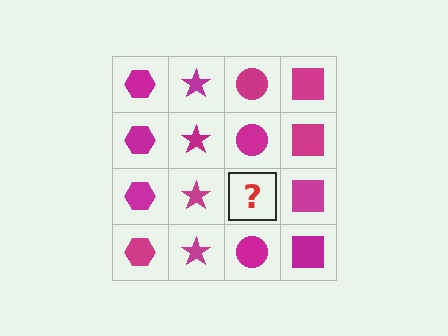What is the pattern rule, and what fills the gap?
The rule is that each column has a consistent shape. The gap should be filled with a magenta circle.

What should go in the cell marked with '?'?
The missing cell should contain a magenta circle.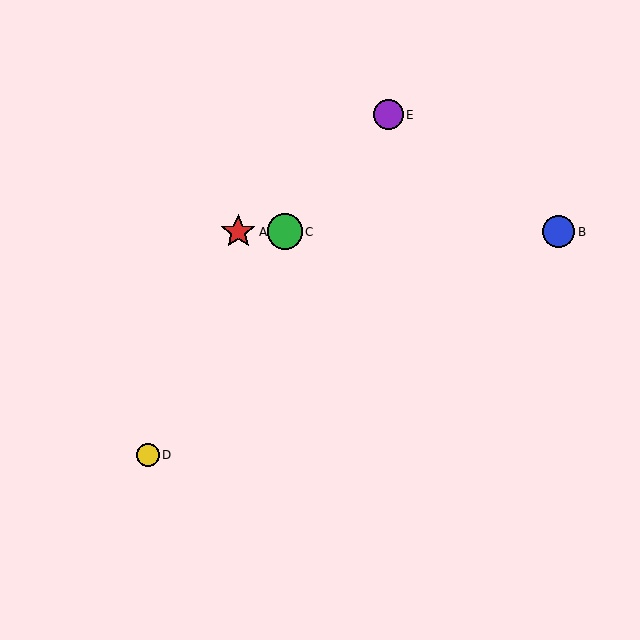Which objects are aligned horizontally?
Objects A, B, C are aligned horizontally.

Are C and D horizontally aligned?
No, C is at y≈232 and D is at y≈455.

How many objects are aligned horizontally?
3 objects (A, B, C) are aligned horizontally.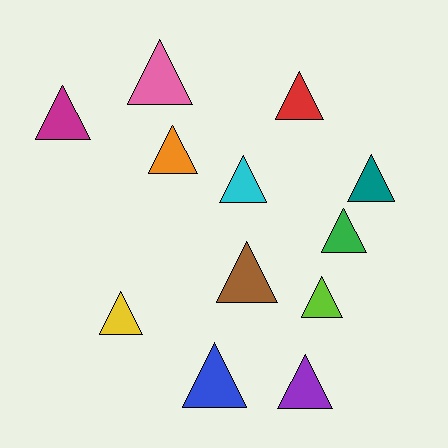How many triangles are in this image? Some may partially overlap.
There are 12 triangles.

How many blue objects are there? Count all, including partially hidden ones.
There is 1 blue object.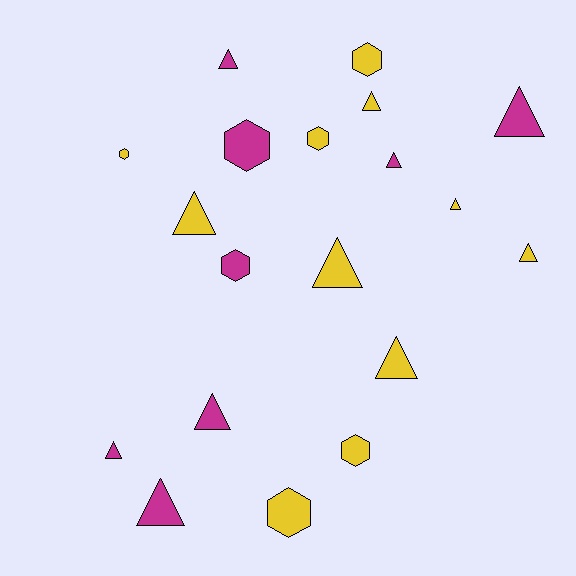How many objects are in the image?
There are 19 objects.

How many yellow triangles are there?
There are 6 yellow triangles.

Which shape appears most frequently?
Triangle, with 12 objects.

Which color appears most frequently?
Yellow, with 11 objects.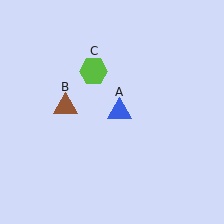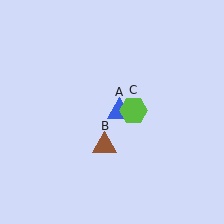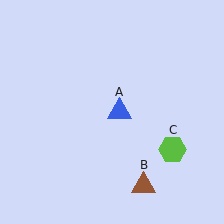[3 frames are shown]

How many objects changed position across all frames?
2 objects changed position: brown triangle (object B), lime hexagon (object C).